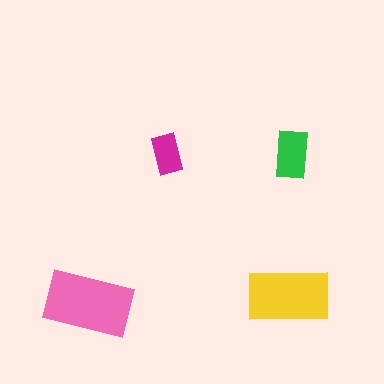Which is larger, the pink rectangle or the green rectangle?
The pink one.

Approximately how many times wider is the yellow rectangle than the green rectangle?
About 1.5 times wider.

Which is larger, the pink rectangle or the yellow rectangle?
The pink one.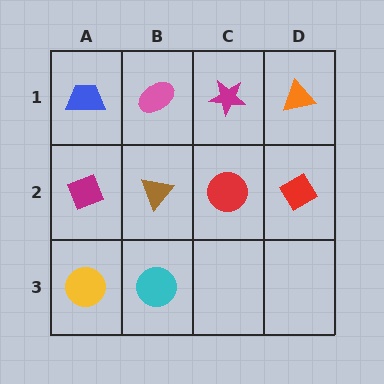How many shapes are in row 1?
4 shapes.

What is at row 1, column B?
A pink ellipse.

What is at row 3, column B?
A cyan circle.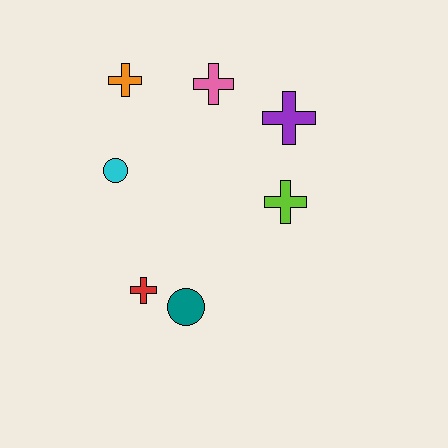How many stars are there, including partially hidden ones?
There are no stars.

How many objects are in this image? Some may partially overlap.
There are 7 objects.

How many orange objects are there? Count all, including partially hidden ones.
There is 1 orange object.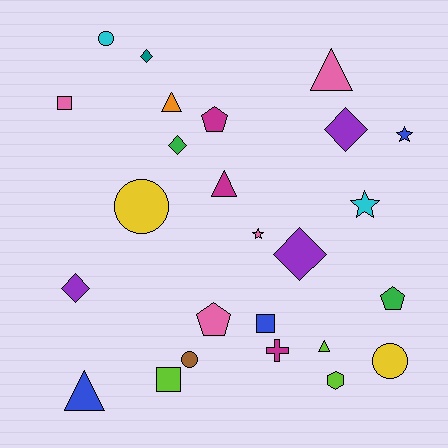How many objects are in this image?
There are 25 objects.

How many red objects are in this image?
There are no red objects.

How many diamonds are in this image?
There are 5 diamonds.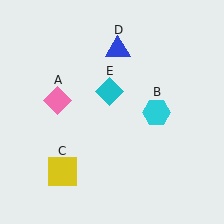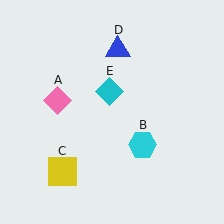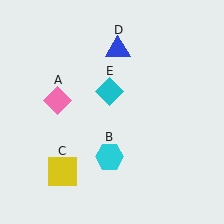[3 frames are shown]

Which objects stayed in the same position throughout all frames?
Pink diamond (object A) and yellow square (object C) and blue triangle (object D) and cyan diamond (object E) remained stationary.